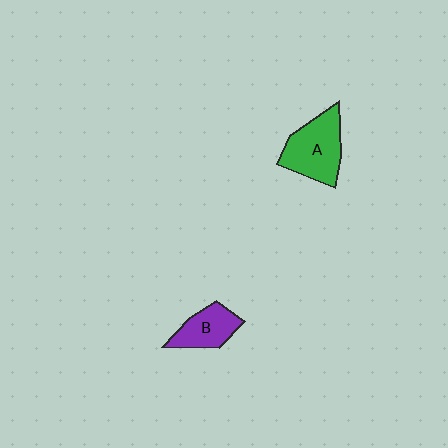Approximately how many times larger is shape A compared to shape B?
Approximately 1.5 times.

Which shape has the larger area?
Shape A (green).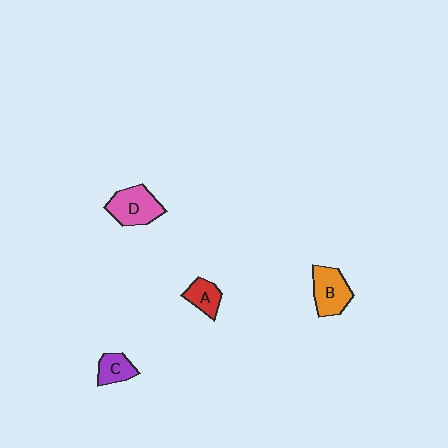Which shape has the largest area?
Shape D (pink).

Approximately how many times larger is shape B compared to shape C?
Approximately 1.6 times.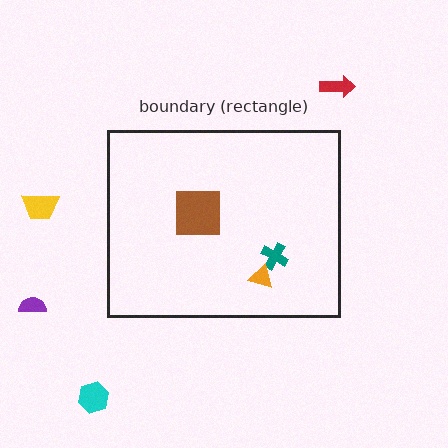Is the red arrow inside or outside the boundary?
Outside.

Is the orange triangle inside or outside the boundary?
Inside.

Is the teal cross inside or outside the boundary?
Inside.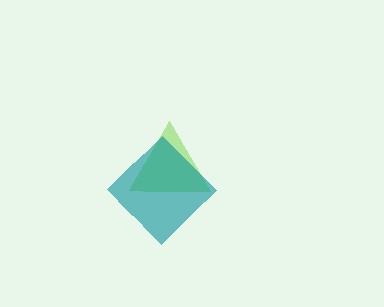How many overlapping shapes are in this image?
There are 2 overlapping shapes in the image.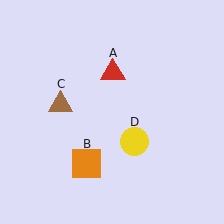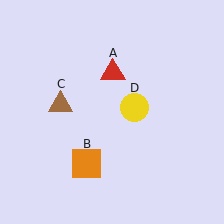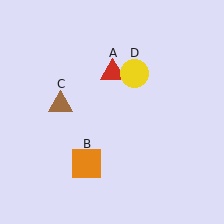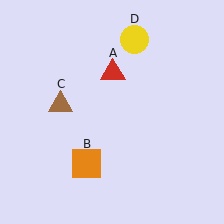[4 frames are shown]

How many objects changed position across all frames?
1 object changed position: yellow circle (object D).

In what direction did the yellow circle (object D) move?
The yellow circle (object D) moved up.